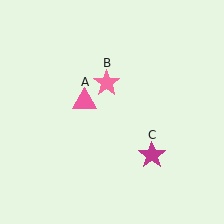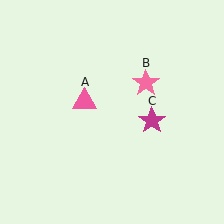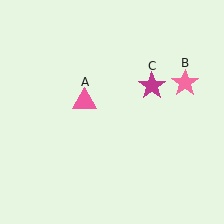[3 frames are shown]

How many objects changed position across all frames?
2 objects changed position: pink star (object B), magenta star (object C).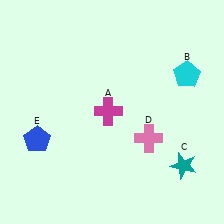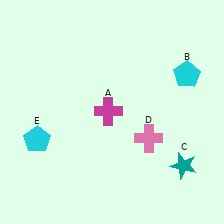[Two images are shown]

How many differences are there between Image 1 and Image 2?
There is 1 difference between the two images.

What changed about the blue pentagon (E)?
In Image 1, E is blue. In Image 2, it changed to cyan.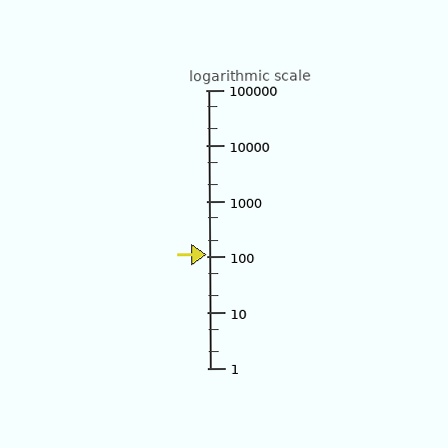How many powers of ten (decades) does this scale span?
The scale spans 5 decades, from 1 to 100000.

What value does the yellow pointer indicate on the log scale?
The pointer indicates approximately 110.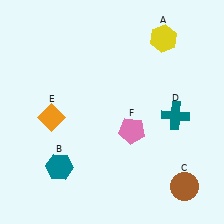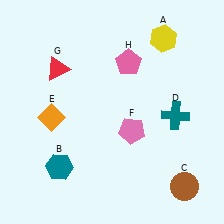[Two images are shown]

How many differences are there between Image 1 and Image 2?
There are 2 differences between the two images.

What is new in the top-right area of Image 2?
A pink pentagon (H) was added in the top-right area of Image 2.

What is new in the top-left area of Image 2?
A red triangle (G) was added in the top-left area of Image 2.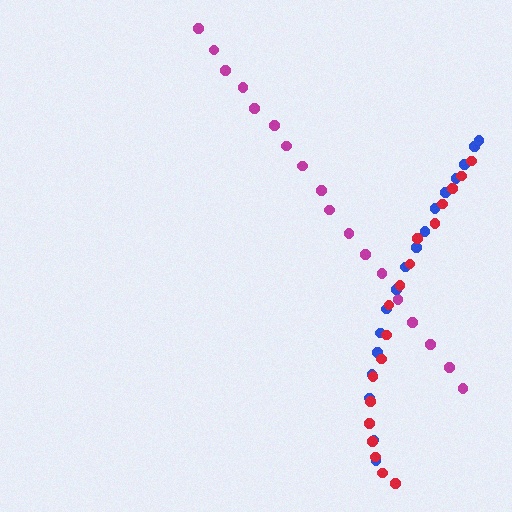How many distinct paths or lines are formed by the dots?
There are 3 distinct paths.